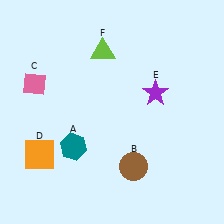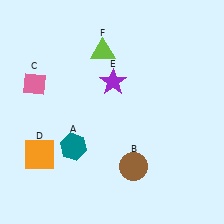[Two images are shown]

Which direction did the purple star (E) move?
The purple star (E) moved left.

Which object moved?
The purple star (E) moved left.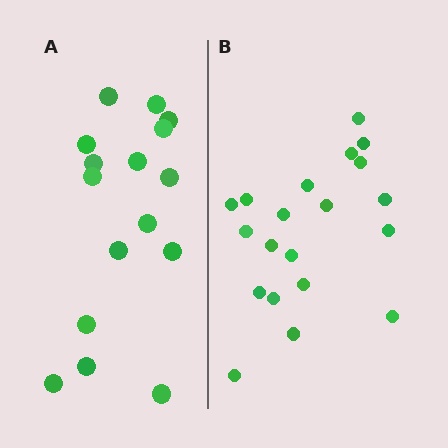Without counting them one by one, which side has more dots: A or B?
Region B (the right region) has more dots.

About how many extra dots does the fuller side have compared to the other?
Region B has about 4 more dots than region A.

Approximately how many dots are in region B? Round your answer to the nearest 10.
About 20 dots.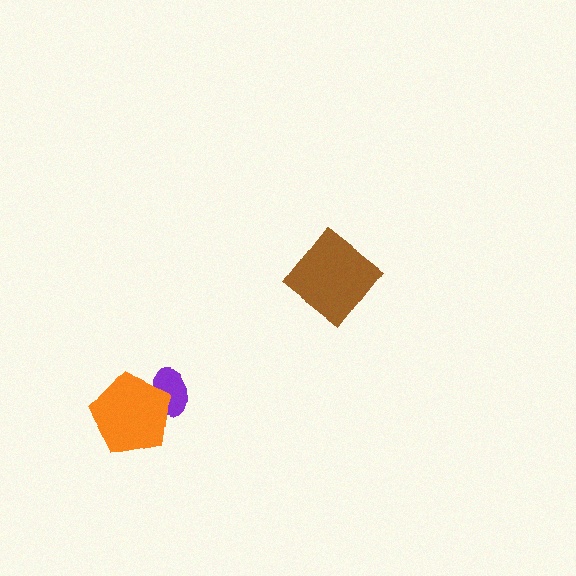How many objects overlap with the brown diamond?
0 objects overlap with the brown diamond.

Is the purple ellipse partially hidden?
Yes, it is partially covered by another shape.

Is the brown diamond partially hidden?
No, no other shape covers it.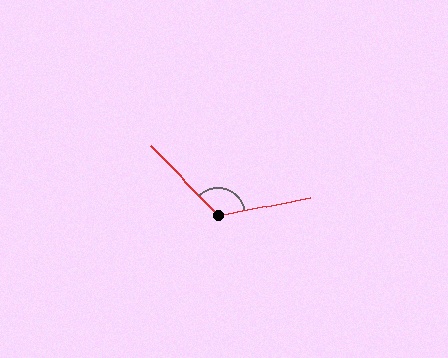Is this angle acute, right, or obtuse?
It is obtuse.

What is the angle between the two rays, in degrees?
Approximately 123 degrees.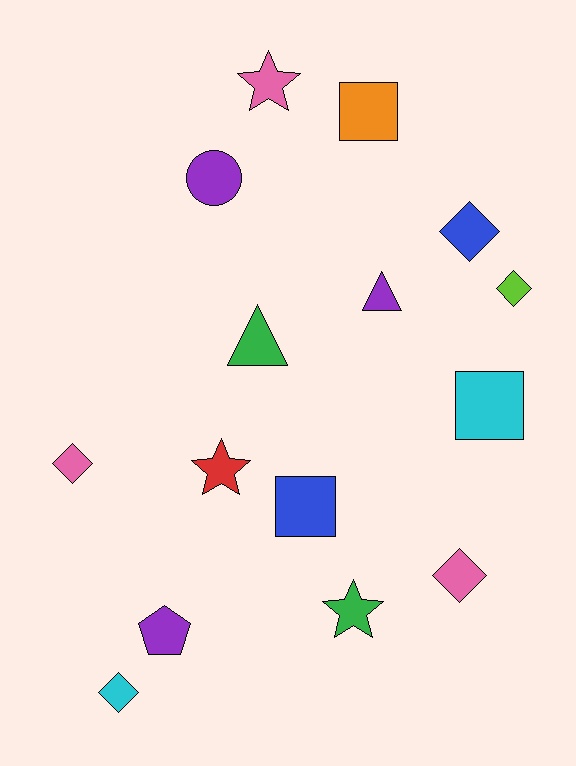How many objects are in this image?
There are 15 objects.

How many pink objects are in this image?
There are 3 pink objects.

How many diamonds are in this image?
There are 5 diamonds.